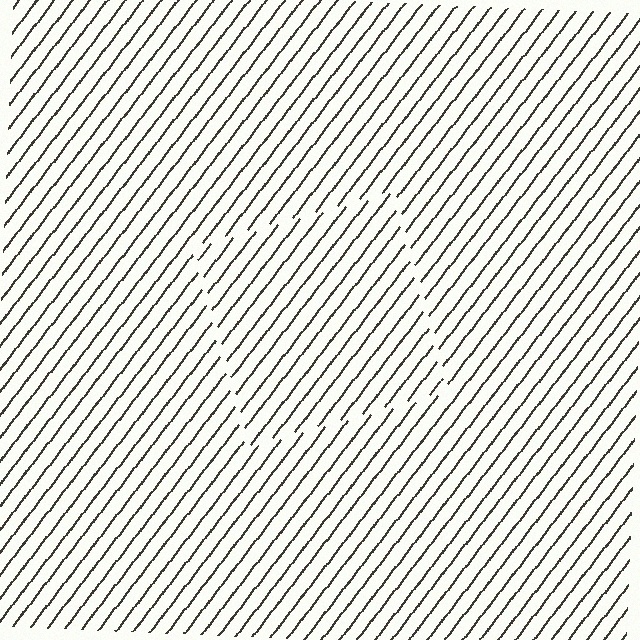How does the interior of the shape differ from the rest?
The interior of the shape contains the same grating, shifted by half a period — the contour is defined by the phase discontinuity where line-ends from the inner and outer gratings abut.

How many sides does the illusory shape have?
4 sides — the line-ends trace a square.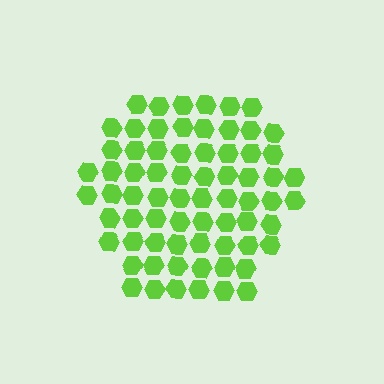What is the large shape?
The large shape is a hexagon.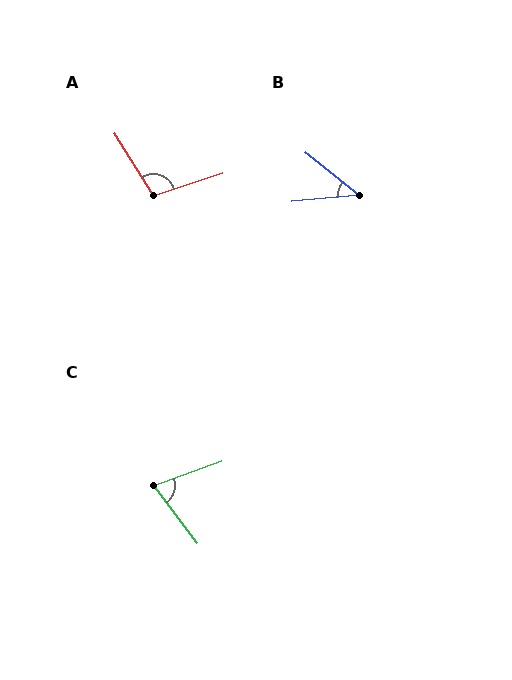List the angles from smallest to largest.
B (44°), C (72°), A (104°).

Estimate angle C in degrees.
Approximately 72 degrees.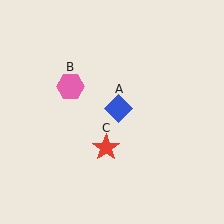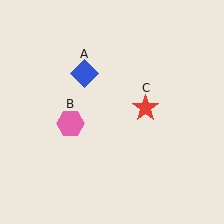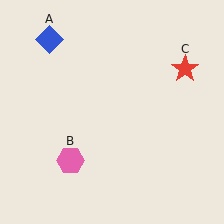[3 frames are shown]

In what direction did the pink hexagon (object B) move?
The pink hexagon (object B) moved down.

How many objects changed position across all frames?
3 objects changed position: blue diamond (object A), pink hexagon (object B), red star (object C).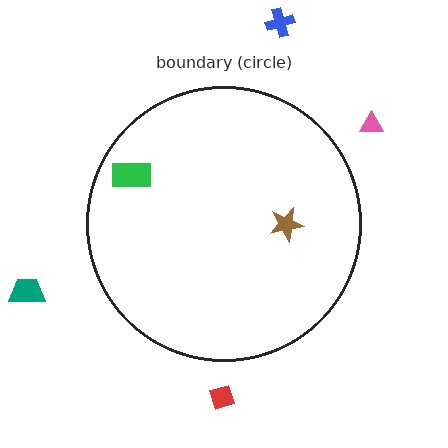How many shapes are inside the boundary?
2 inside, 4 outside.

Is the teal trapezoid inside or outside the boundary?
Outside.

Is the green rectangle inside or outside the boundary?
Inside.